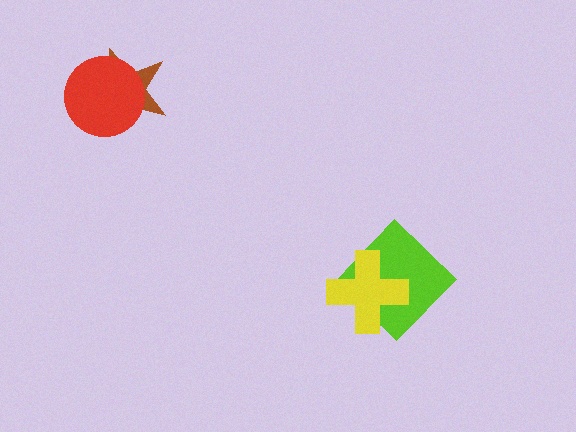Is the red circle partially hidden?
No, no other shape covers it.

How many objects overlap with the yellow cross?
1 object overlaps with the yellow cross.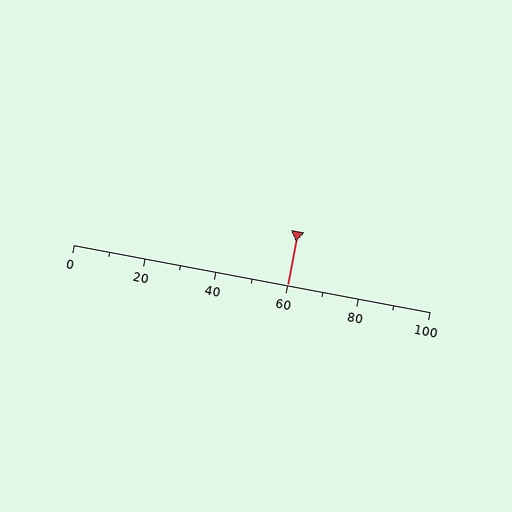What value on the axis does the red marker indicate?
The marker indicates approximately 60.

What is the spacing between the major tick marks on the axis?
The major ticks are spaced 20 apart.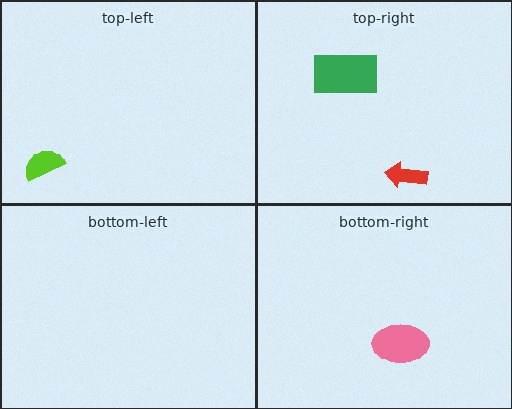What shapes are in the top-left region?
The lime semicircle.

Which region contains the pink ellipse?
The bottom-right region.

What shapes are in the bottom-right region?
The pink ellipse.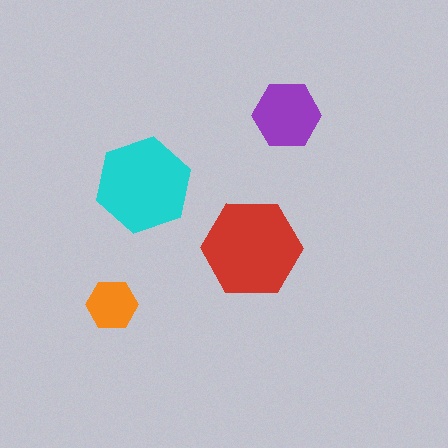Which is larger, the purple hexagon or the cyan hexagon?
The cyan one.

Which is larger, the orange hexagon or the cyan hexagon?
The cyan one.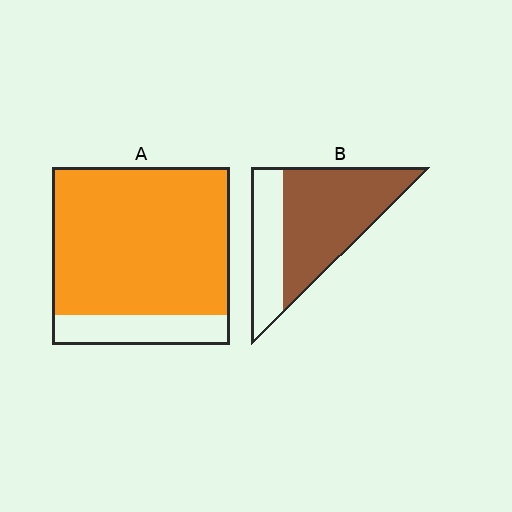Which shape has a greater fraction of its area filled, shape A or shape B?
Shape A.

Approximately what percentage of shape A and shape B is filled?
A is approximately 85% and B is approximately 70%.